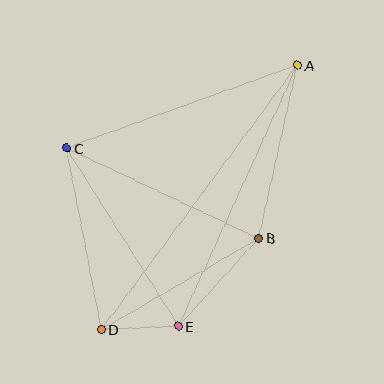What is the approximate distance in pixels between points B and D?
The distance between B and D is approximately 182 pixels.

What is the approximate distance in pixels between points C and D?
The distance between C and D is approximately 185 pixels.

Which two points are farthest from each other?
Points A and D are farthest from each other.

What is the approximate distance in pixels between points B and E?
The distance between B and E is approximately 119 pixels.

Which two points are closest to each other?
Points D and E are closest to each other.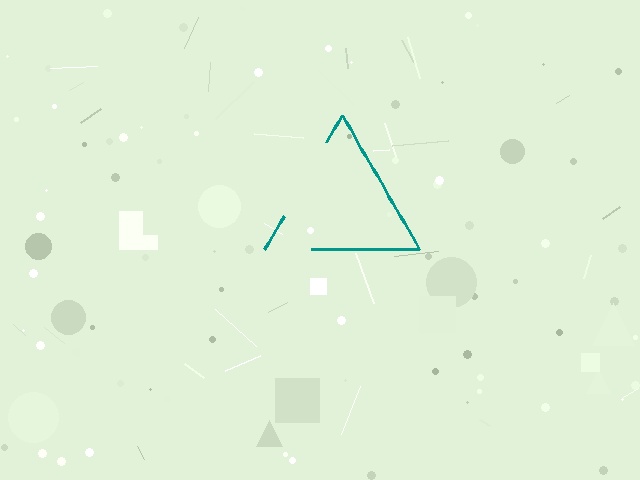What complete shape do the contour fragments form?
The contour fragments form a triangle.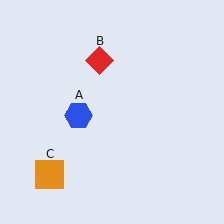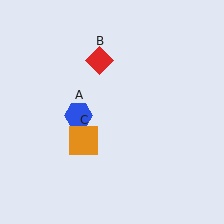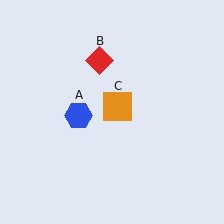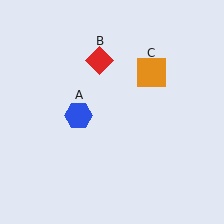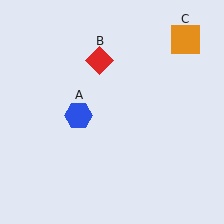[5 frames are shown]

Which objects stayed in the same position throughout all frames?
Blue hexagon (object A) and red diamond (object B) remained stationary.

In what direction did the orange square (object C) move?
The orange square (object C) moved up and to the right.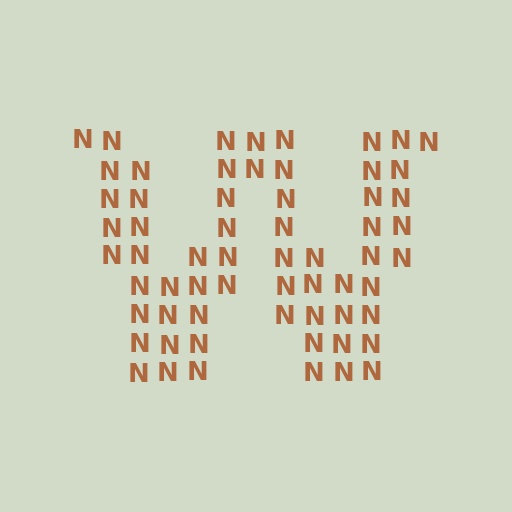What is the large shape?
The large shape is the letter W.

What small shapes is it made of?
It is made of small letter N's.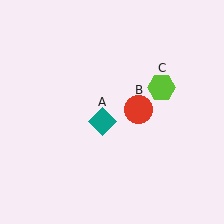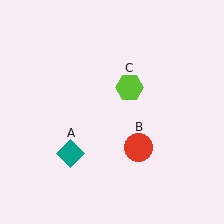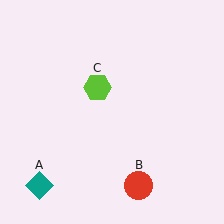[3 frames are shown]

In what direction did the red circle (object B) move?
The red circle (object B) moved down.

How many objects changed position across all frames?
3 objects changed position: teal diamond (object A), red circle (object B), lime hexagon (object C).